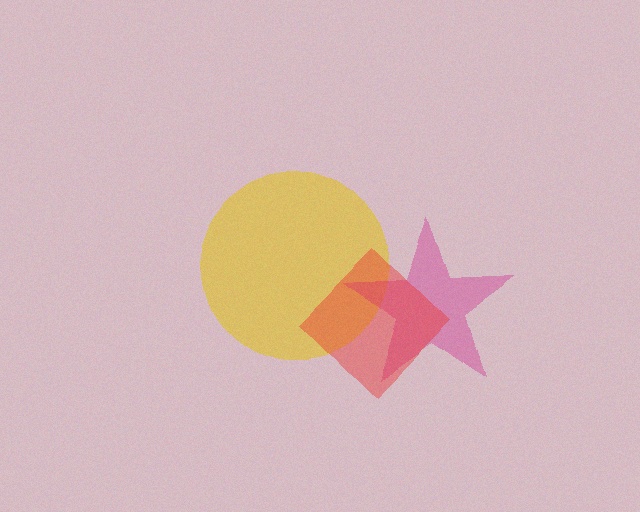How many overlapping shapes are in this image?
There are 3 overlapping shapes in the image.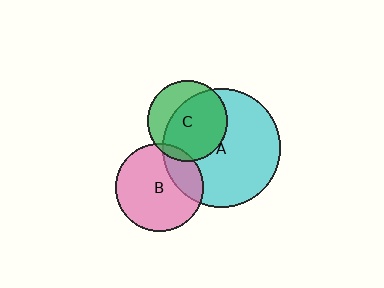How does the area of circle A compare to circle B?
Approximately 1.8 times.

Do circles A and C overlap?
Yes.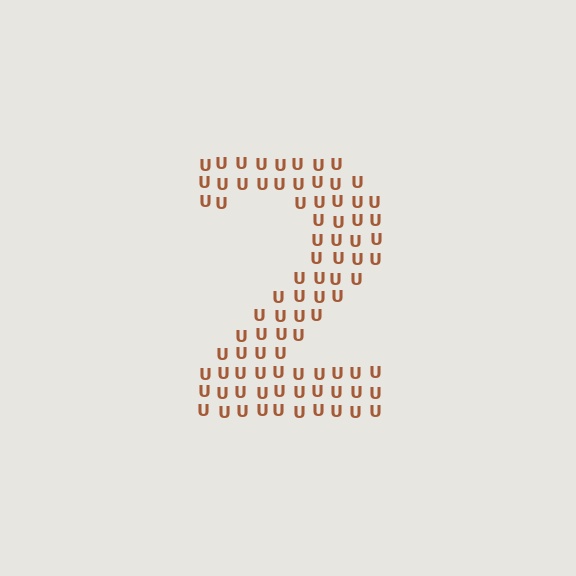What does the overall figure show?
The overall figure shows the digit 2.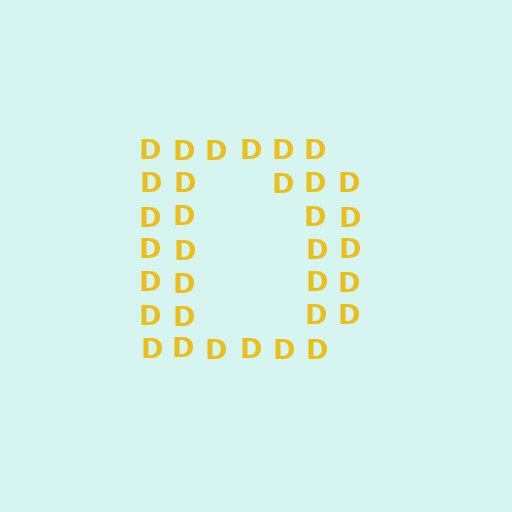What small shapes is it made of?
It is made of small letter D's.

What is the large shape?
The large shape is the letter D.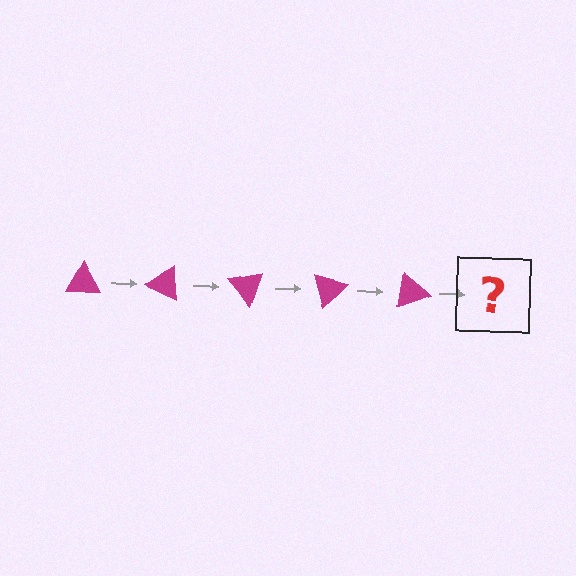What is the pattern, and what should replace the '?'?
The pattern is that the triangle rotates 25 degrees each step. The '?' should be a magenta triangle rotated 125 degrees.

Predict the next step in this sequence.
The next step is a magenta triangle rotated 125 degrees.